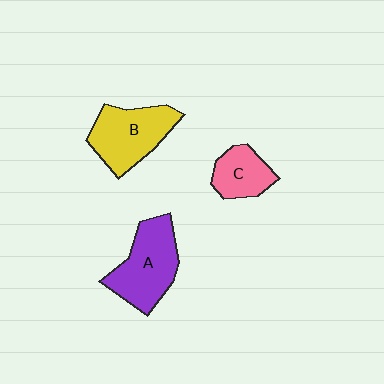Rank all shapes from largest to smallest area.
From largest to smallest: A (purple), B (yellow), C (pink).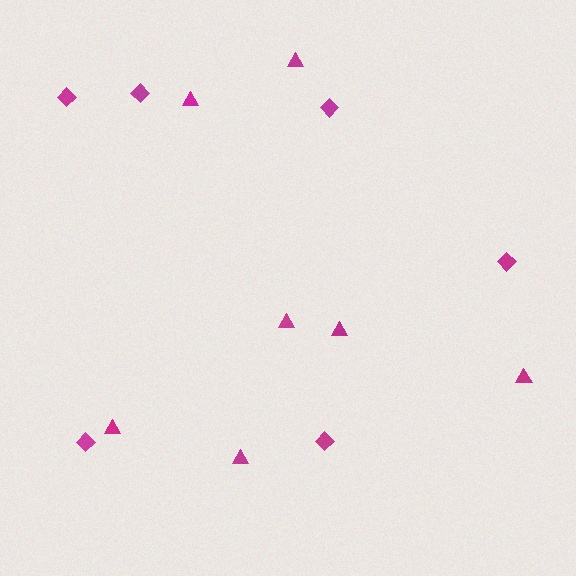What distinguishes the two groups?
There are 2 groups: one group of triangles (7) and one group of diamonds (6).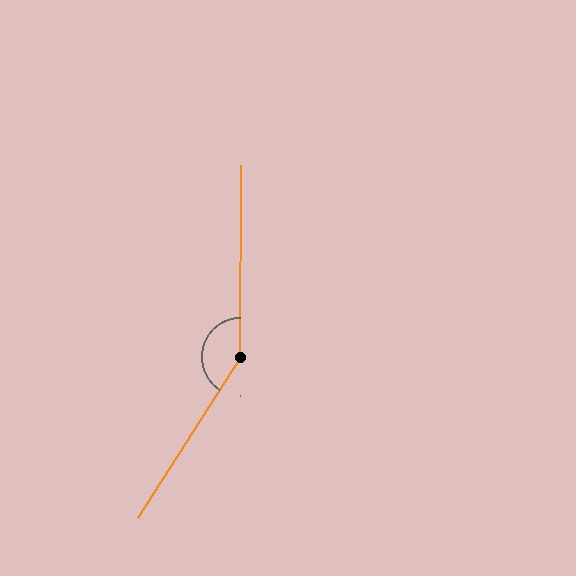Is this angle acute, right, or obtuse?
It is obtuse.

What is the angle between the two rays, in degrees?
Approximately 147 degrees.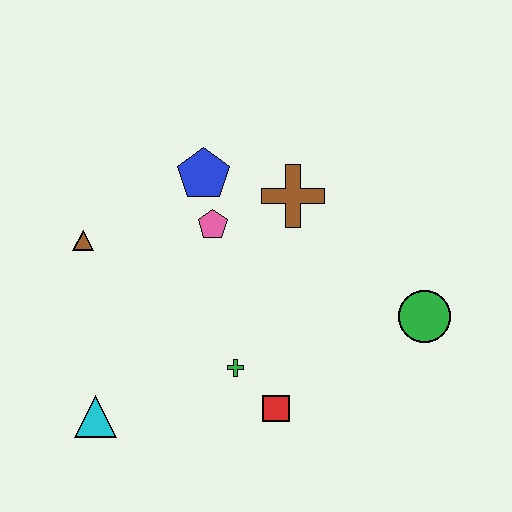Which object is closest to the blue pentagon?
The pink pentagon is closest to the blue pentagon.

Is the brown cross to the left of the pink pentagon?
No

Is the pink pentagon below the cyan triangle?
No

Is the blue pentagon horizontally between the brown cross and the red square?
No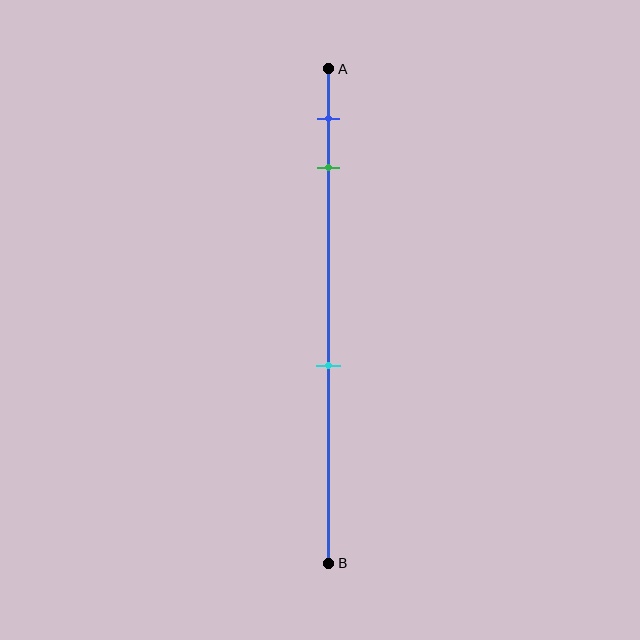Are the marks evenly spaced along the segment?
No, the marks are not evenly spaced.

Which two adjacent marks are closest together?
The blue and green marks are the closest adjacent pair.